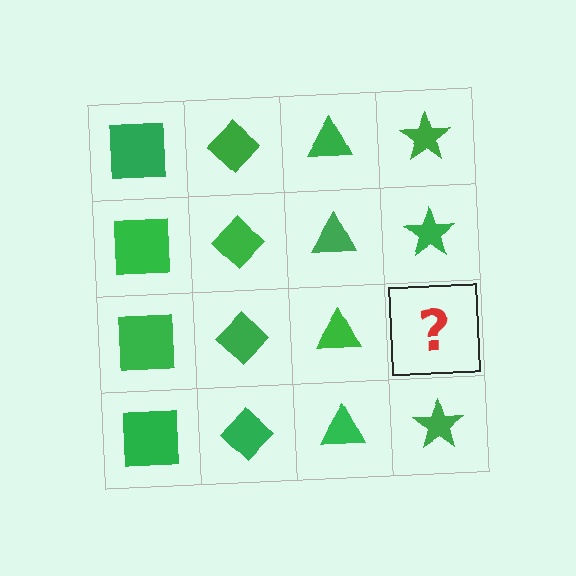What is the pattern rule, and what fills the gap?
The rule is that each column has a consistent shape. The gap should be filled with a green star.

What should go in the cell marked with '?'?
The missing cell should contain a green star.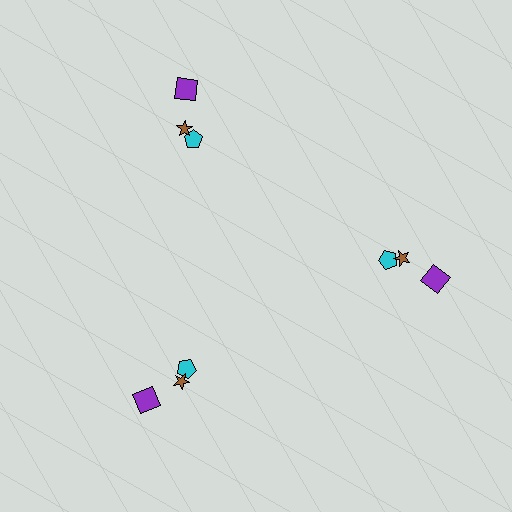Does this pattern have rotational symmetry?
Yes, this pattern has 3-fold rotational symmetry. It looks the same after rotating 120 degrees around the center.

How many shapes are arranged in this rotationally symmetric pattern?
There are 9 shapes, arranged in 3 groups of 3.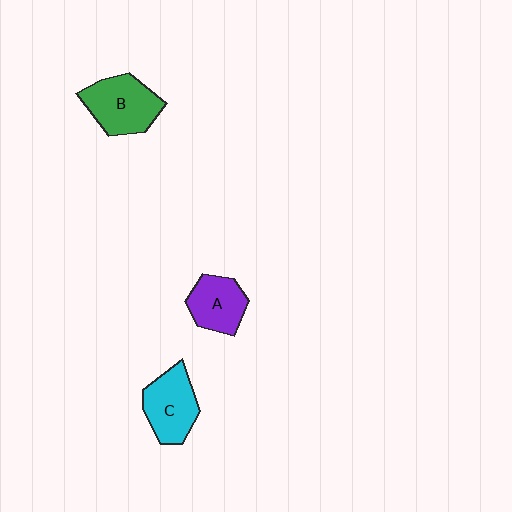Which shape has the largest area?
Shape B (green).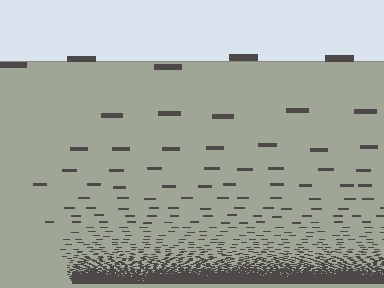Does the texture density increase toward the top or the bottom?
Density increases toward the bottom.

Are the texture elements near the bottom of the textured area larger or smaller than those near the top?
Smaller. The gradient is inverted — elements near the bottom are smaller and denser.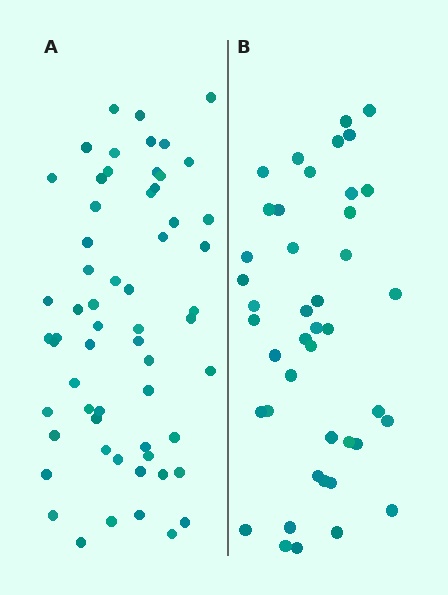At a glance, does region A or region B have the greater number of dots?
Region A (the left region) has more dots.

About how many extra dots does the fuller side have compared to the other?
Region A has approximately 15 more dots than region B.